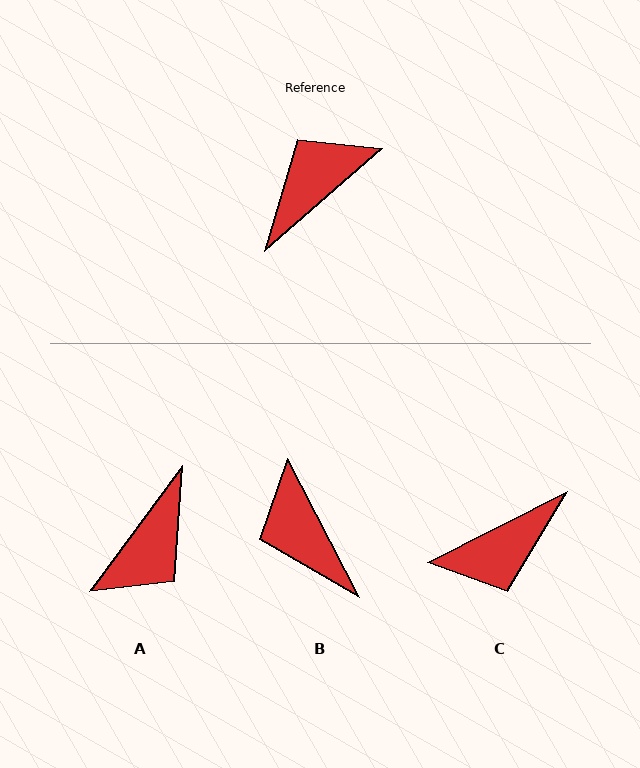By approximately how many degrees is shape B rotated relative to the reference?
Approximately 76 degrees counter-clockwise.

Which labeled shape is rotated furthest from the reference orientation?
A, about 167 degrees away.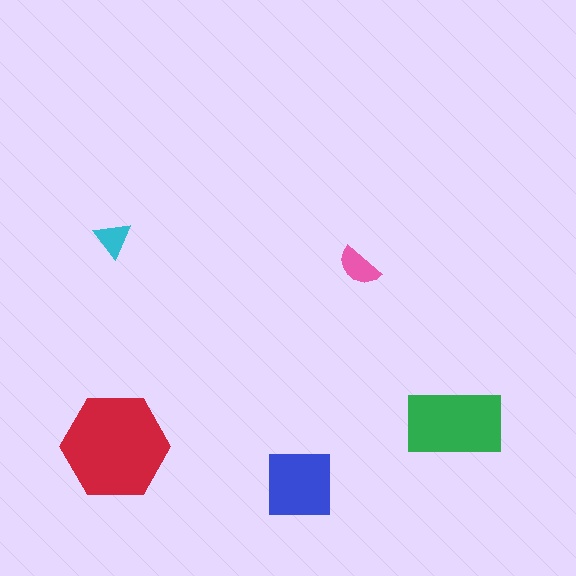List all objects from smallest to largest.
The cyan triangle, the pink semicircle, the blue square, the green rectangle, the red hexagon.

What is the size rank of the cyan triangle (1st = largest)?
5th.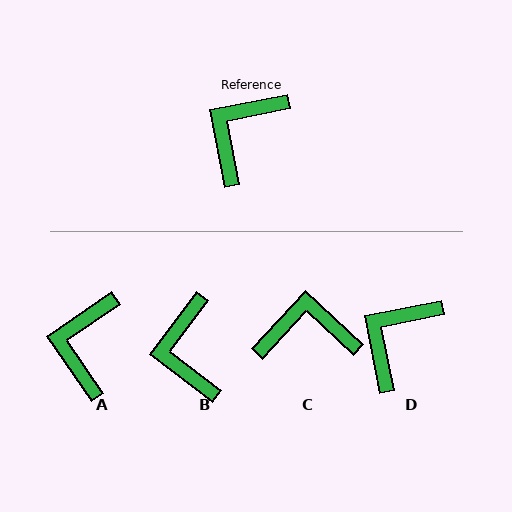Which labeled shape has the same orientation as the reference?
D.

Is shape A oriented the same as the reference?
No, it is off by about 23 degrees.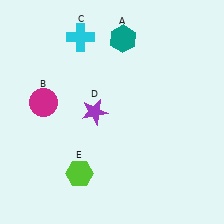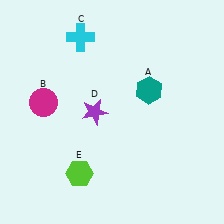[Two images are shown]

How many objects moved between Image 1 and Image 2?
1 object moved between the two images.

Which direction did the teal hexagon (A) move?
The teal hexagon (A) moved down.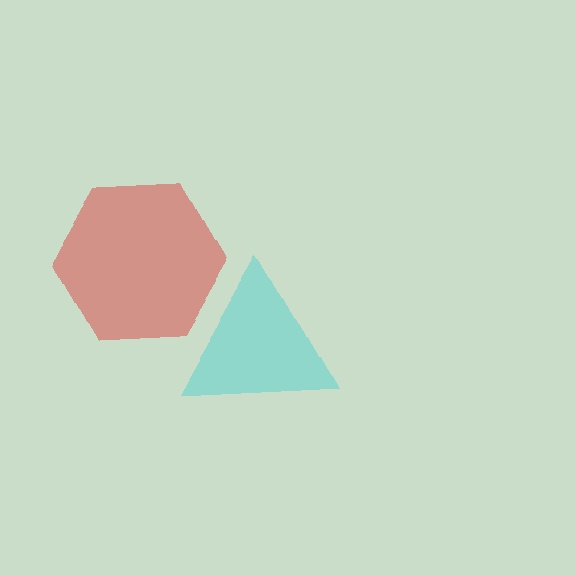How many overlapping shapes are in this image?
There are 2 overlapping shapes in the image.